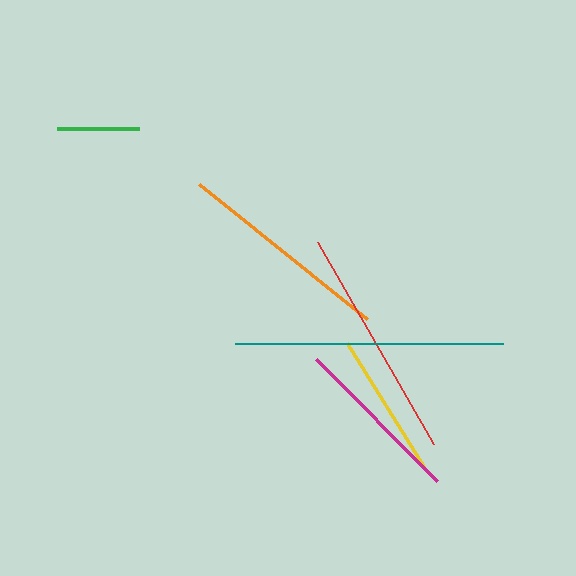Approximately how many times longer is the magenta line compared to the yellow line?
The magenta line is approximately 1.2 times the length of the yellow line.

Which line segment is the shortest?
The green line is the shortest at approximately 82 pixels.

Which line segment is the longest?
The teal line is the longest at approximately 268 pixels.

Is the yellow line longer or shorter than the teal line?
The teal line is longer than the yellow line.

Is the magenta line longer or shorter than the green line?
The magenta line is longer than the green line.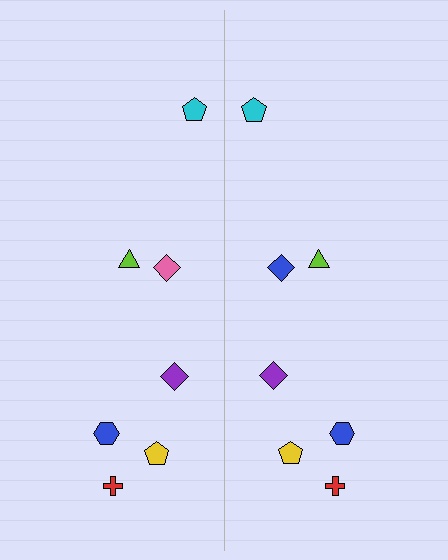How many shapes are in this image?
There are 14 shapes in this image.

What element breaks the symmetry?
The blue diamond on the right side breaks the symmetry — its mirror counterpart is pink.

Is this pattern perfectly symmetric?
No, the pattern is not perfectly symmetric. The blue diamond on the right side breaks the symmetry — its mirror counterpart is pink.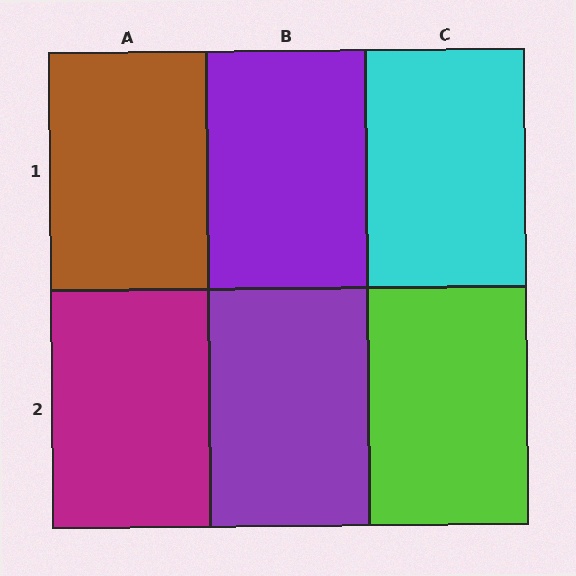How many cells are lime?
1 cell is lime.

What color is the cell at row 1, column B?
Purple.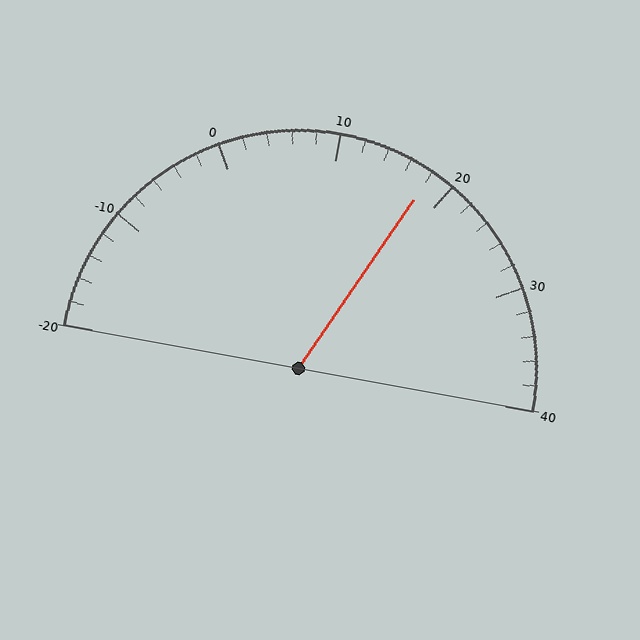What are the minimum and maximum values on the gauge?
The gauge ranges from -20 to 40.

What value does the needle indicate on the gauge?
The needle indicates approximately 18.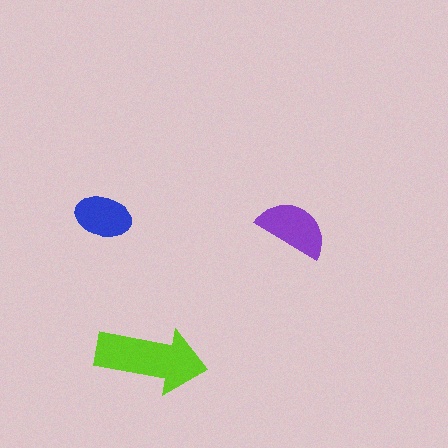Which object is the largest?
The lime arrow.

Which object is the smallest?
The blue ellipse.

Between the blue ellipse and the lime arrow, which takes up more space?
The lime arrow.